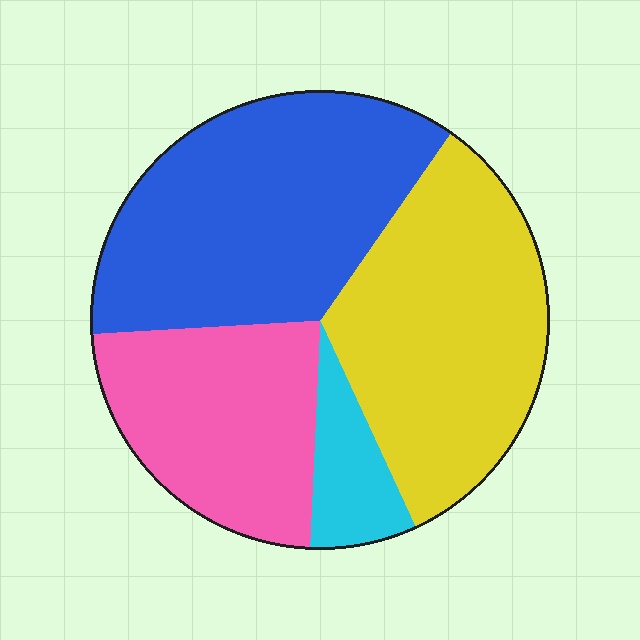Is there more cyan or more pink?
Pink.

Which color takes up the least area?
Cyan, at roughly 10%.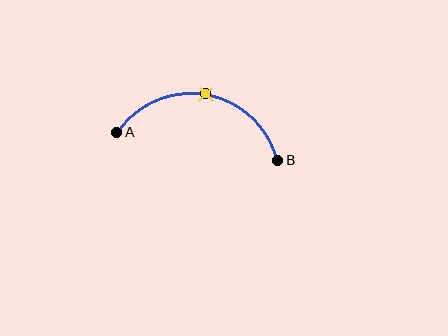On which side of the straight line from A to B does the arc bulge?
The arc bulges above the straight line connecting A and B.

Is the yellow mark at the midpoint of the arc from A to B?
Yes. The yellow mark lies on the arc at equal arc-length from both A and B — it is the arc midpoint.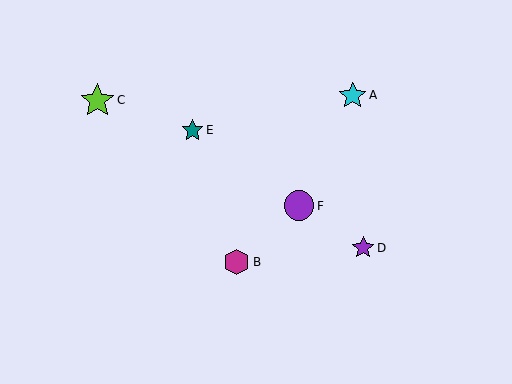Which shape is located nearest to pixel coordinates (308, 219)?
The purple circle (labeled F) at (299, 206) is nearest to that location.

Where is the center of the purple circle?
The center of the purple circle is at (299, 206).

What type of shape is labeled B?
Shape B is a magenta hexagon.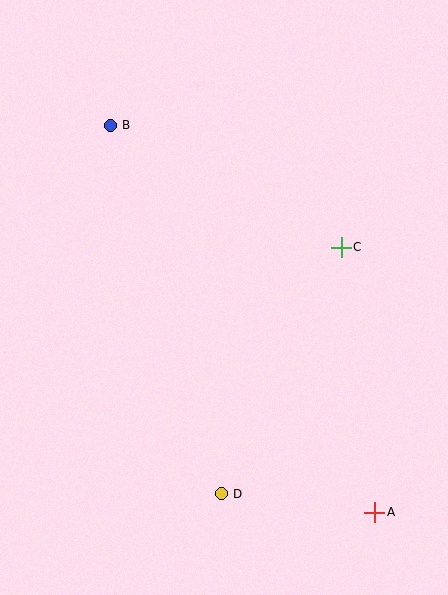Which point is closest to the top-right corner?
Point C is closest to the top-right corner.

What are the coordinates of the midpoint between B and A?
The midpoint between B and A is at (242, 319).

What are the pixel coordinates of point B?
Point B is at (110, 125).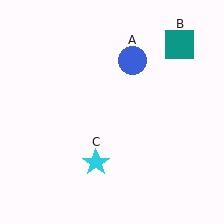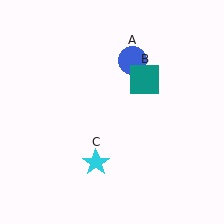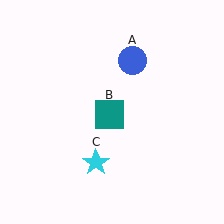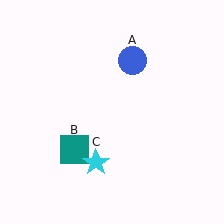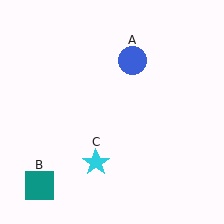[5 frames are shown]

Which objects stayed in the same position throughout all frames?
Blue circle (object A) and cyan star (object C) remained stationary.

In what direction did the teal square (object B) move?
The teal square (object B) moved down and to the left.